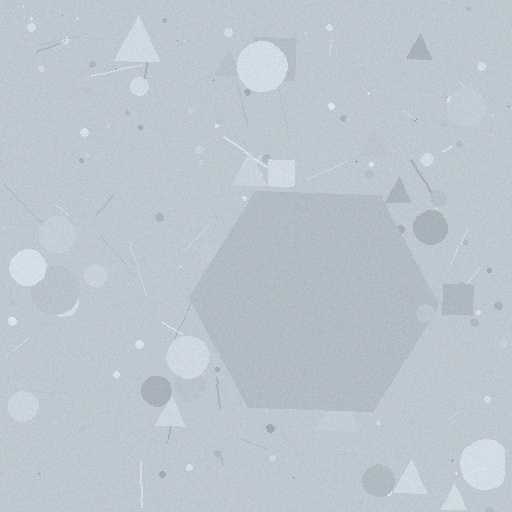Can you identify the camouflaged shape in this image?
The camouflaged shape is a hexagon.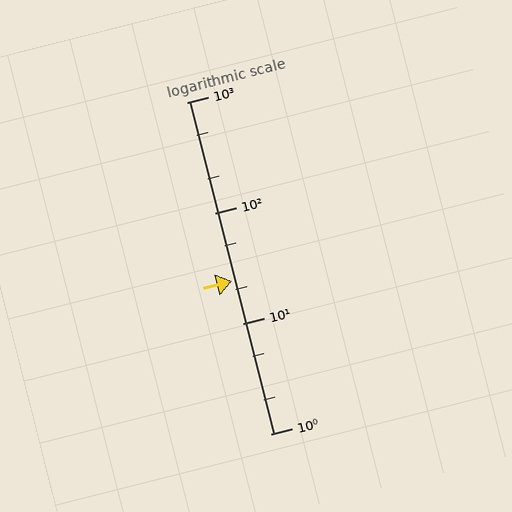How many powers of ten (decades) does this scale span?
The scale spans 3 decades, from 1 to 1000.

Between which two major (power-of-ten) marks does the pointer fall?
The pointer is between 10 and 100.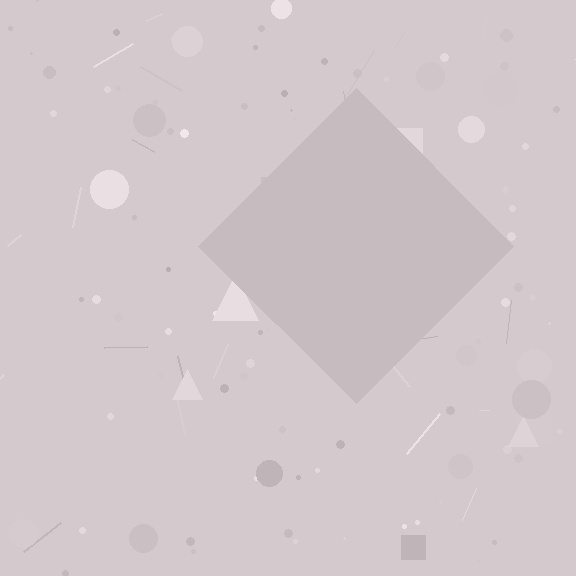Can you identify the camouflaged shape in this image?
The camouflaged shape is a diamond.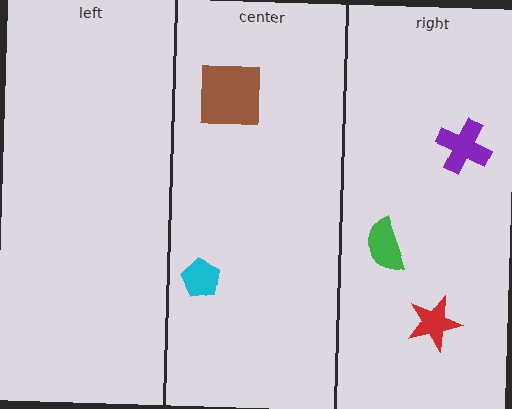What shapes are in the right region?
The purple cross, the green semicircle, the red star.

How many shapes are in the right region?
3.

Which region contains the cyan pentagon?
The center region.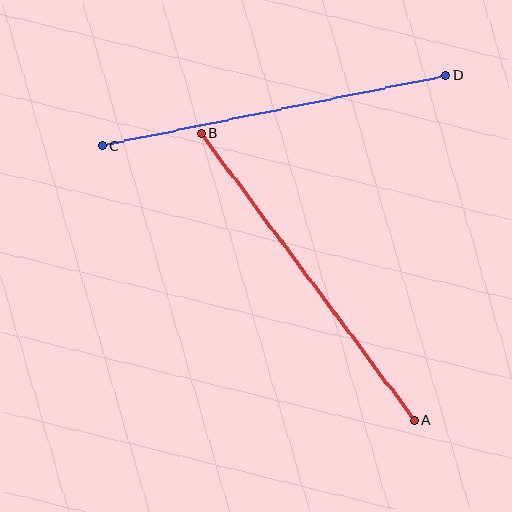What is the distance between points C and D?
The distance is approximately 351 pixels.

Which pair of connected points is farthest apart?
Points A and B are farthest apart.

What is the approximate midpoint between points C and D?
The midpoint is at approximately (274, 111) pixels.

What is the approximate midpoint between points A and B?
The midpoint is at approximately (308, 277) pixels.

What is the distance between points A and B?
The distance is approximately 357 pixels.